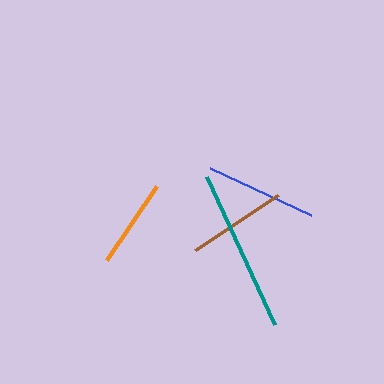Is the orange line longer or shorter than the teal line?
The teal line is longer than the orange line.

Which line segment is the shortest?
The orange line is the shortest at approximately 90 pixels.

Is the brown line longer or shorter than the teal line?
The teal line is longer than the brown line.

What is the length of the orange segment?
The orange segment is approximately 90 pixels long.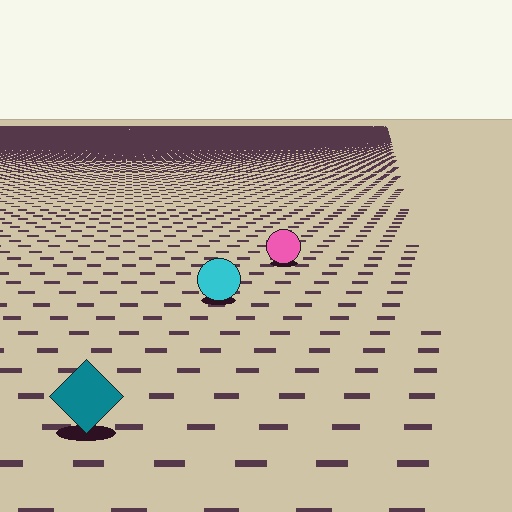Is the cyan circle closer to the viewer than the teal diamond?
No. The teal diamond is closer — you can tell from the texture gradient: the ground texture is coarser near it.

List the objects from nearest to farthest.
From nearest to farthest: the teal diamond, the cyan circle, the pink circle.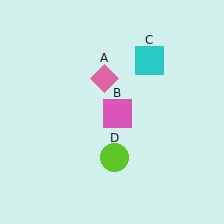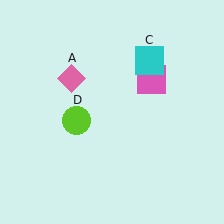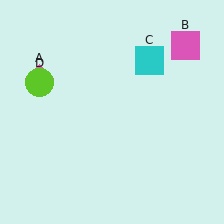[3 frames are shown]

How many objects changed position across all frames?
3 objects changed position: pink diamond (object A), pink square (object B), lime circle (object D).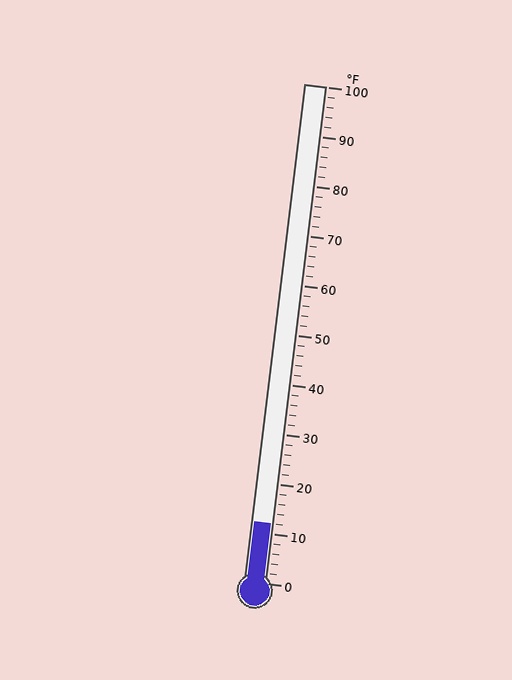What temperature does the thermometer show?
The thermometer shows approximately 12°F.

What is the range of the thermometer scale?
The thermometer scale ranges from 0°F to 100°F.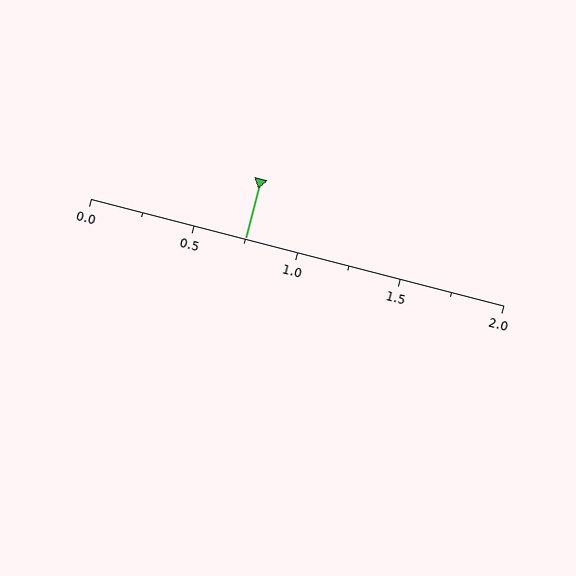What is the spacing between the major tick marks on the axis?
The major ticks are spaced 0.5 apart.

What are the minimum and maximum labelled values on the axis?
The axis runs from 0.0 to 2.0.